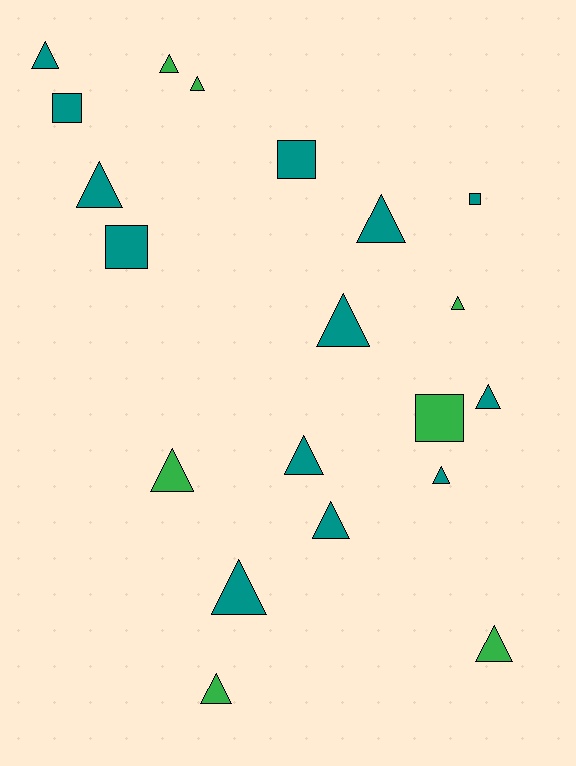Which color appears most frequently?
Teal, with 13 objects.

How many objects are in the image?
There are 20 objects.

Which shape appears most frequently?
Triangle, with 15 objects.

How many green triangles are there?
There are 6 green triangles.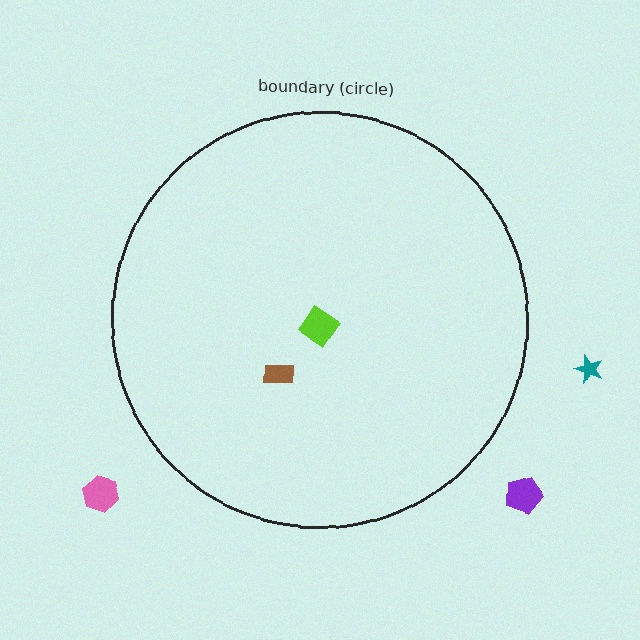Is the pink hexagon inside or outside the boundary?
Outside.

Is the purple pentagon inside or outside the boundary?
Outside.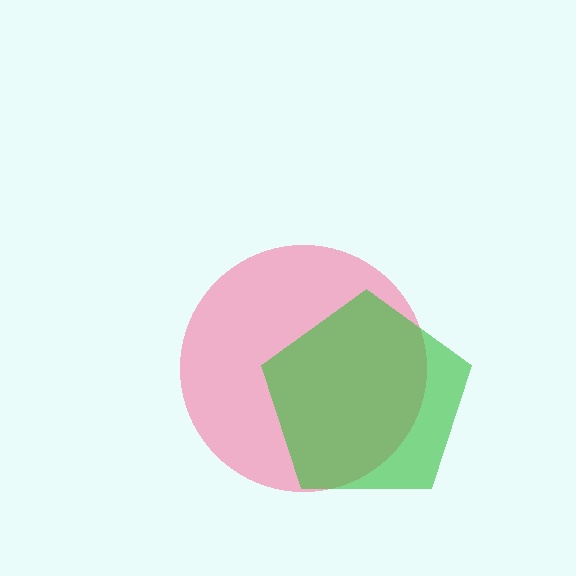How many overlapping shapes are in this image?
There are 2 overlapping shapes in the image.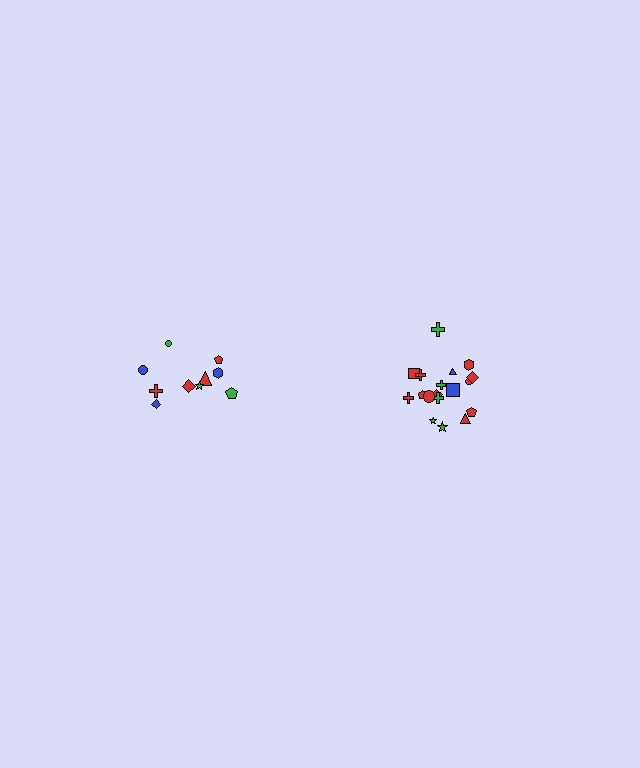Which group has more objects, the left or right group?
The right group.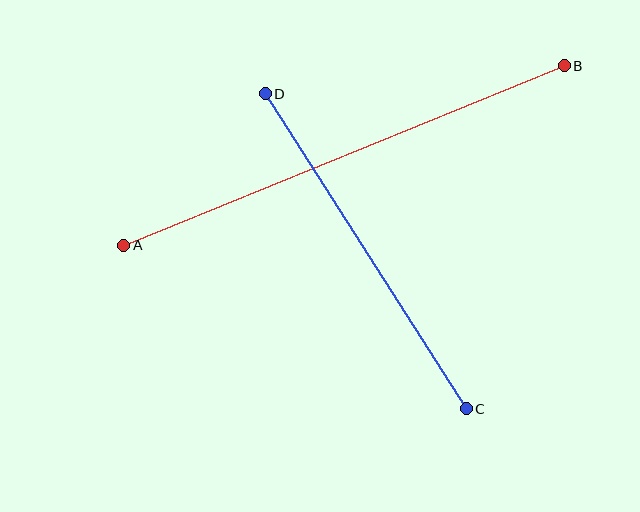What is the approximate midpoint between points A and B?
The midpoint is at approximately (344, 156) pixels.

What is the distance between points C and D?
The distance is approximately 373 pixels.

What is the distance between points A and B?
The distance is approximately 476 pixels.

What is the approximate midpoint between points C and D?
The midpoint is at approximately (366, 251) pixels.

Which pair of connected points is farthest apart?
Points A and B are farthest apart.